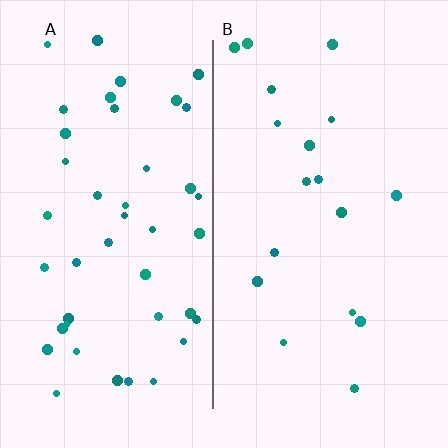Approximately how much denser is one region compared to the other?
Approximately 2.5× — region A over region B.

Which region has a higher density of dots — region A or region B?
A (the left).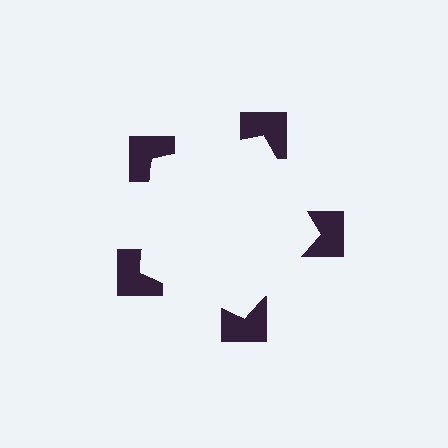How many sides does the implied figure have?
5 sides.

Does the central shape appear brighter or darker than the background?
It typically appears slightly brighter than the background, even though no actual brightness change is drawn.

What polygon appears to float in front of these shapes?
An illusory pentagon — its edges are inferred from the aligned wedge cuts in the notched squares, not physically drawn.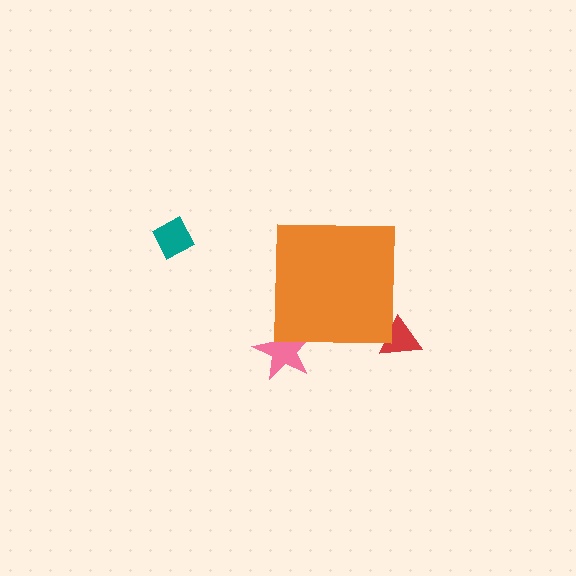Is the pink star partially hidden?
Yes, the pink star is partially hidden behind the orange square.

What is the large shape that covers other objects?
An orange square.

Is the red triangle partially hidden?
Yes, the red triangle is partially hidden behind the orange square.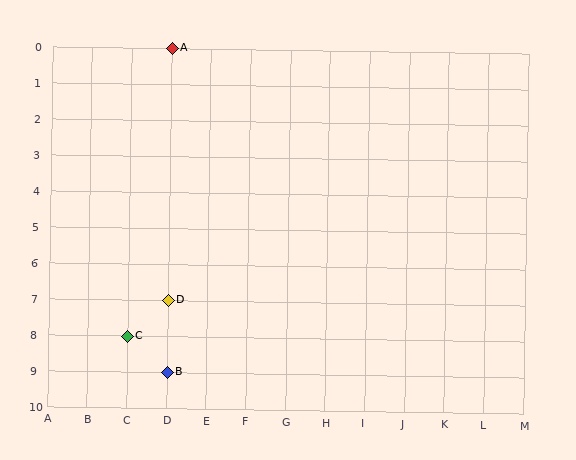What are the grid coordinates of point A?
Point A is at grid coordinates (D, 0).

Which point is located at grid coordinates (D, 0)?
Point A is at (D, 0).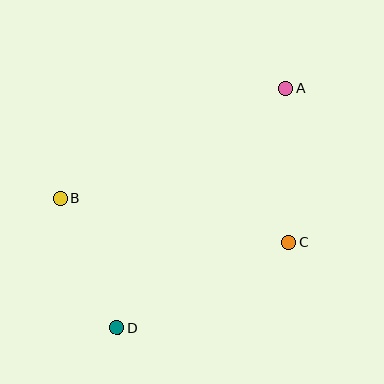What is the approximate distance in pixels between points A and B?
The distance between A and B is approximately 251 pixels.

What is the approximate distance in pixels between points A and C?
The distance between A and C is approximately 154 pixels.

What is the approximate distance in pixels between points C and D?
The distance between C and D is approximately 192 pixels.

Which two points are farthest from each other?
Points A and D are farthest from each other.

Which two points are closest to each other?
Points B and D are closest to each other.